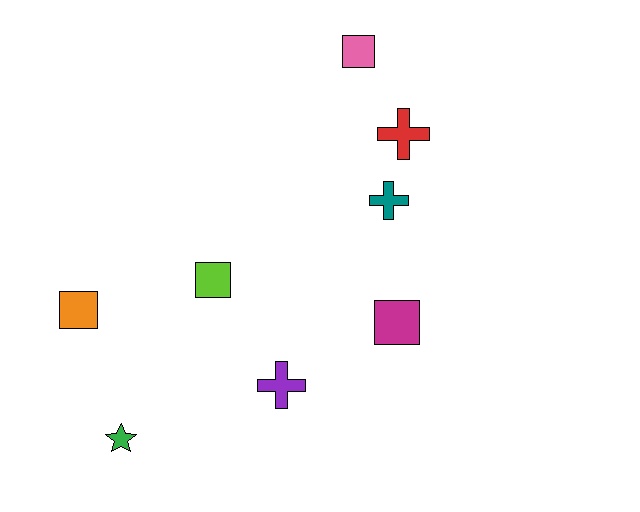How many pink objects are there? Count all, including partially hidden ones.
There is 1 pink object.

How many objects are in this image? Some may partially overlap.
There are 8 objects.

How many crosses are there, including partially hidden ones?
There are 3 crosses.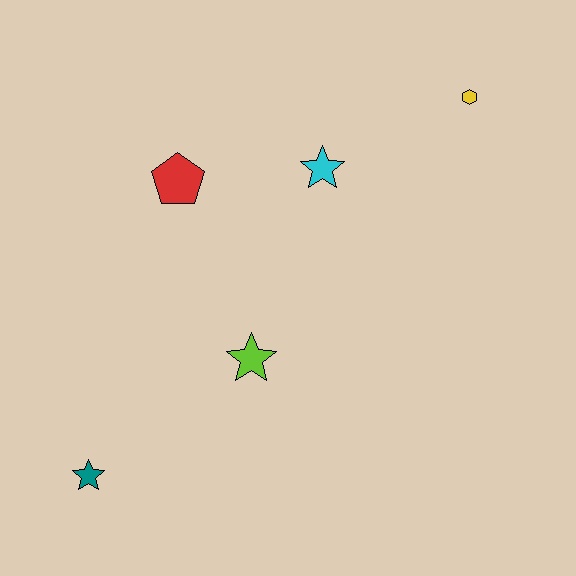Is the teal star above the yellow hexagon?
No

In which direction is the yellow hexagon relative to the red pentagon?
The yellow hexagon is to the right of the red pentagon.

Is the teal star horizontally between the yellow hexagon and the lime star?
No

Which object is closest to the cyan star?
The red pentagon is closest to the cyan star.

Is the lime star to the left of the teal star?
No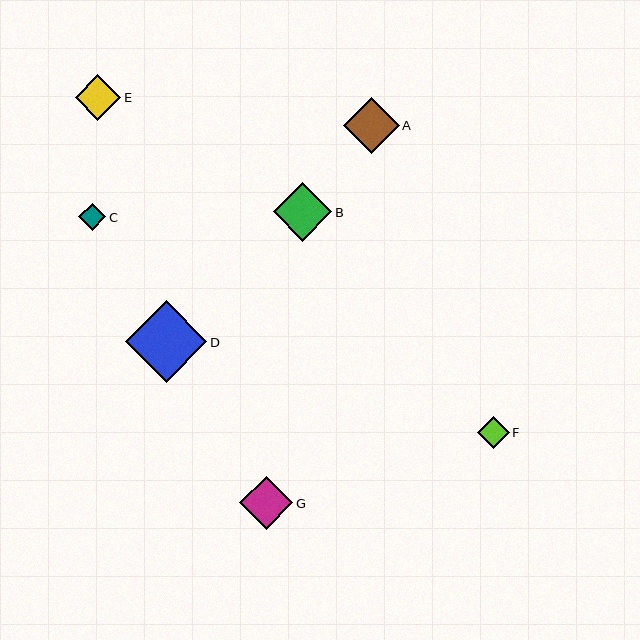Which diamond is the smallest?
Diamond C is the smallest with a size of approximately 27 pixels.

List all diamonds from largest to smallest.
From largest to smallest: D, B, A, G, E, F, C.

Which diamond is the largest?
Diamond D is the largest with a size of approximately 81 pixels.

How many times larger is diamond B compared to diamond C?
Diamond B is approximately 2.2 times the size of diamond C.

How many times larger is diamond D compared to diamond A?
Diamond D is approximately 1.5 times the size of diamond A.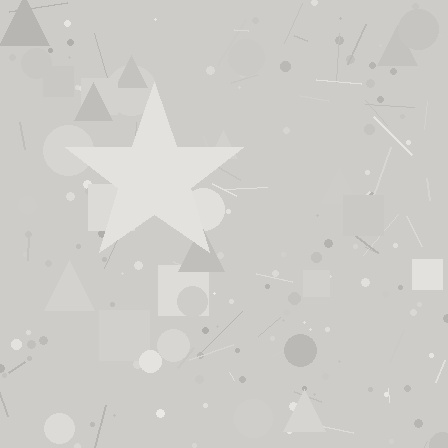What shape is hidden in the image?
A star is hidden in the image.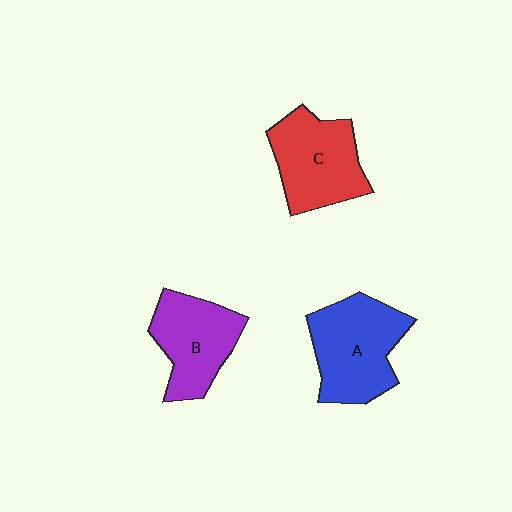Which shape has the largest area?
Shape A (blue).